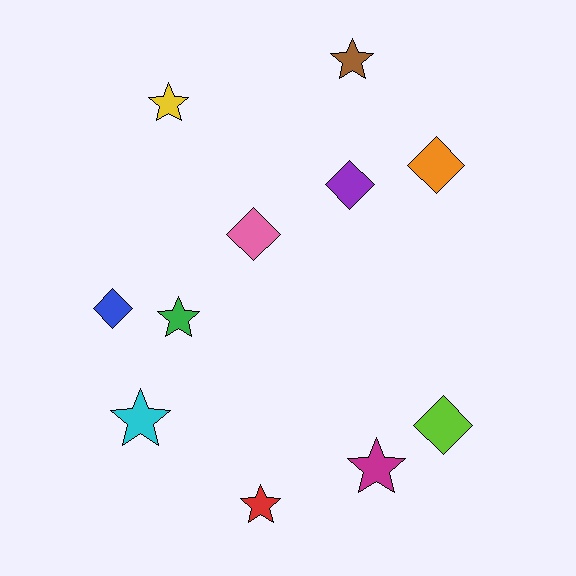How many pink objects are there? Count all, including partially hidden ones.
There is 1 pink object.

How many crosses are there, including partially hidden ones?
There are no crosses.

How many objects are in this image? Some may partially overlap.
There are 11 objects.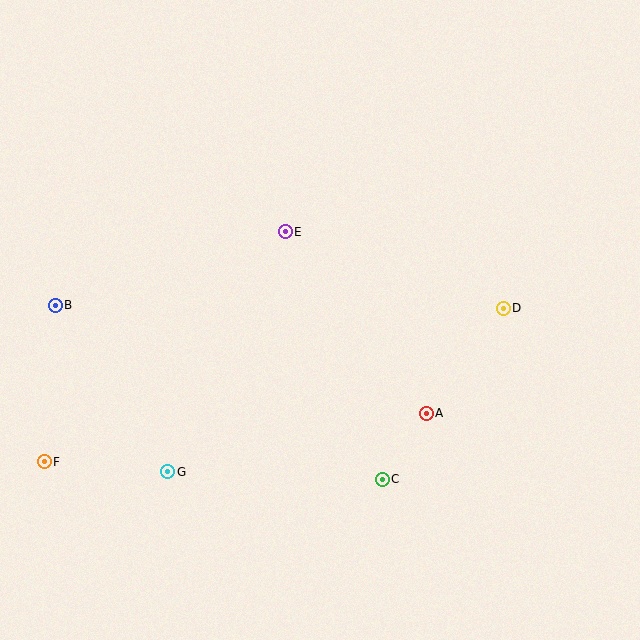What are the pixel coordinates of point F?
Point F is at (44, 462).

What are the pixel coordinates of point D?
Point D is at (503, 308).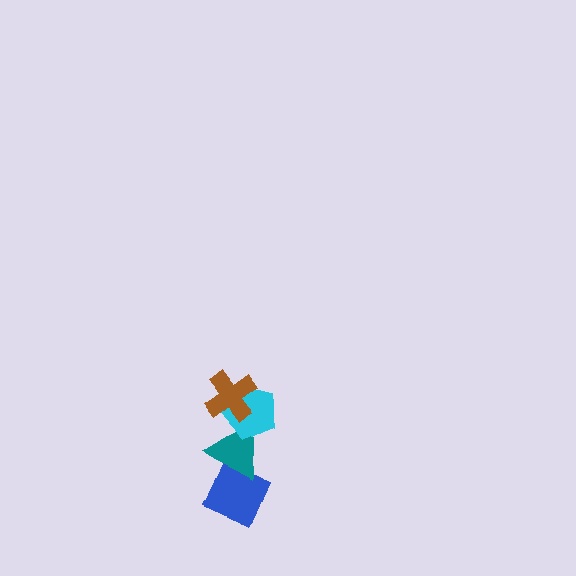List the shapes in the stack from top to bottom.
From top to bottom: the brown cross, the cyan pentagon, the teal triangle, the blue diamond.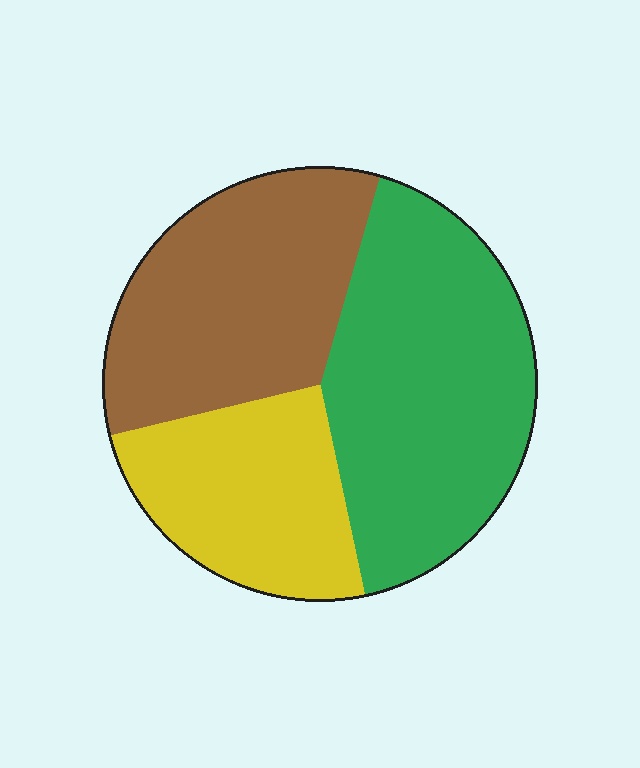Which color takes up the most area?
Green, at roughly 40%.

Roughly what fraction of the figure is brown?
Brown takes up about one third (1/3) of the figure.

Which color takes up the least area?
Yellow, at roughly 25%.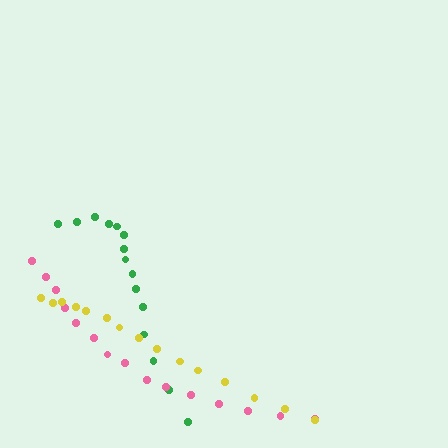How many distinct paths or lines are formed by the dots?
There are 3 distinct paths.